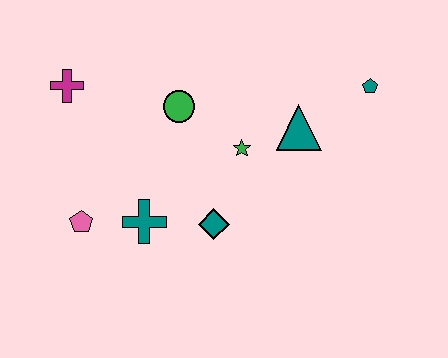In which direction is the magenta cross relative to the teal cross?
The magenta cross is above the teal cross.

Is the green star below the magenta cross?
Yes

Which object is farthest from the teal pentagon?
The pink pentagon is farthest from the teal pentagon.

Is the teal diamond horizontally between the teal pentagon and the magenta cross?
Yes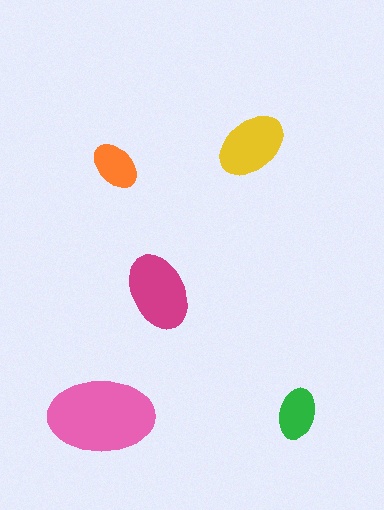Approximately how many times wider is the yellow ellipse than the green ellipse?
About 1.5 times wider.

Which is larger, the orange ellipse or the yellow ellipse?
The yellow one.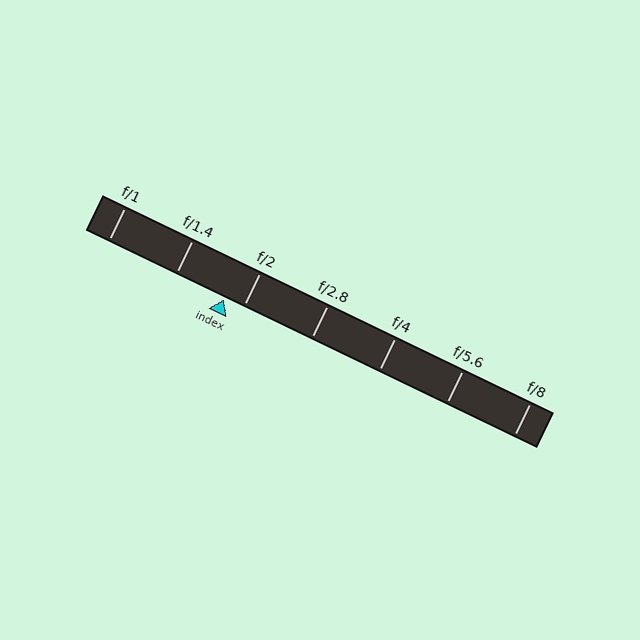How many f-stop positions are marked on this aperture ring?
There are 7 f-stop positions marked.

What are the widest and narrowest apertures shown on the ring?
The widest aperture shown is f/1 and the narrowest is f/8.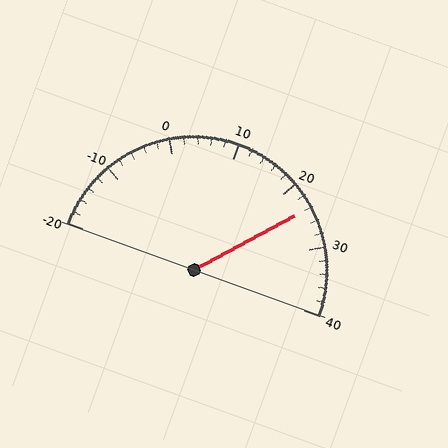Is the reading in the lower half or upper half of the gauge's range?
The reading is in the upper half of the range (-20 to 40).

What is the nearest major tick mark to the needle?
The nearest major tick mark is 20.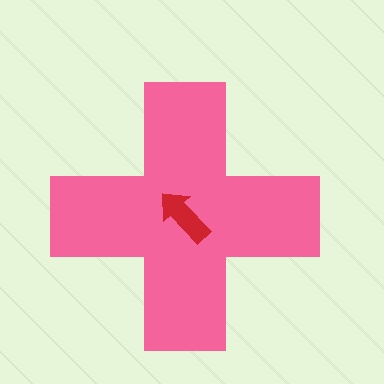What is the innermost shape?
The red arrow.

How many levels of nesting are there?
2.